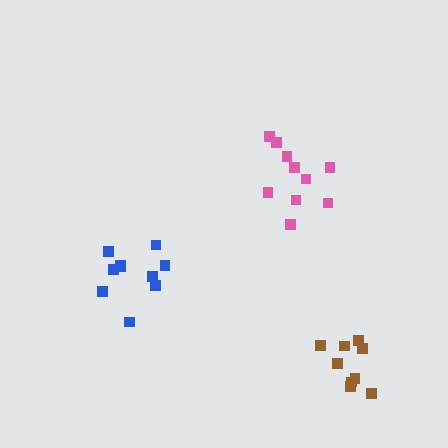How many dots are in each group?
Group 1: 10 dots, Group 2: 10 dots, Group 3: 9 dots (29 total).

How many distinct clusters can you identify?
There are 3 distinct clusters.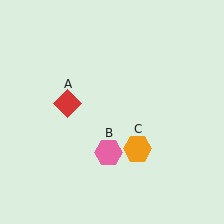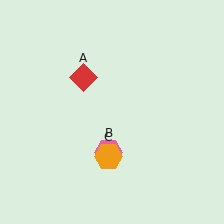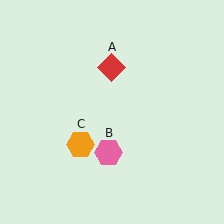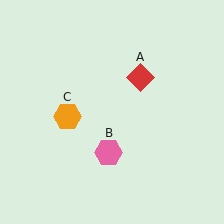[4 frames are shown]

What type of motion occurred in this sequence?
The red diamond (object A), orange hexagon (object C) rotated clockwise around the center of the scene.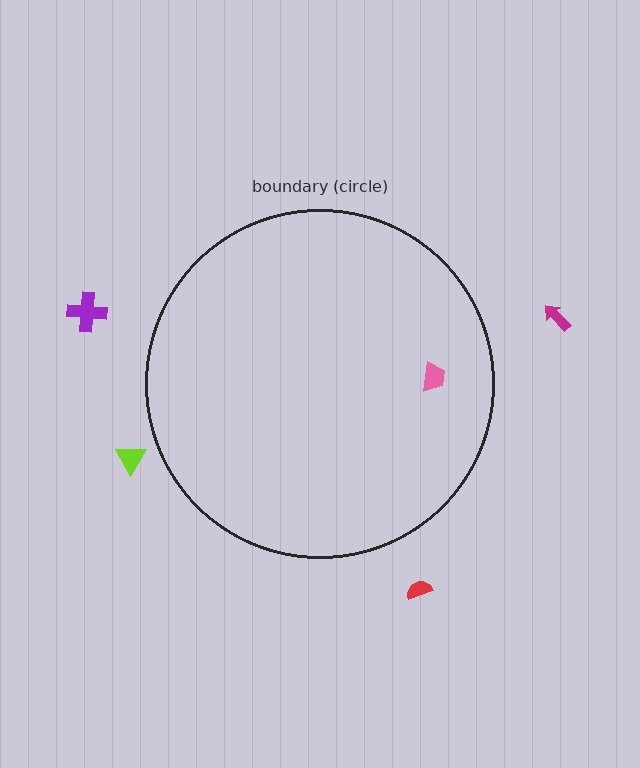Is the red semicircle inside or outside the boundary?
Outside.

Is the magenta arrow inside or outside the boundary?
Outside.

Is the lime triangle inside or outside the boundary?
Outside.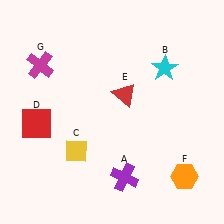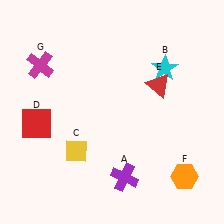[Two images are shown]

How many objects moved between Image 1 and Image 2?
1 object moved between the two images.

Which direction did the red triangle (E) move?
The red triangle (E) moved right.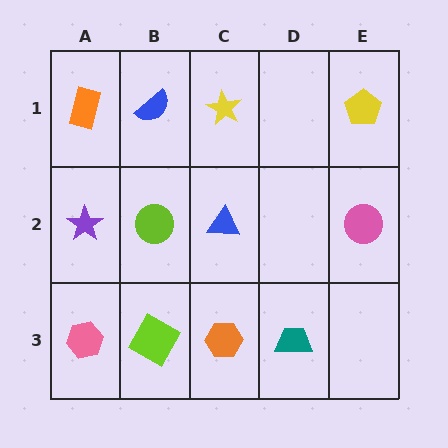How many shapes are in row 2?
4 shapes.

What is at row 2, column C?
A blue triangle.